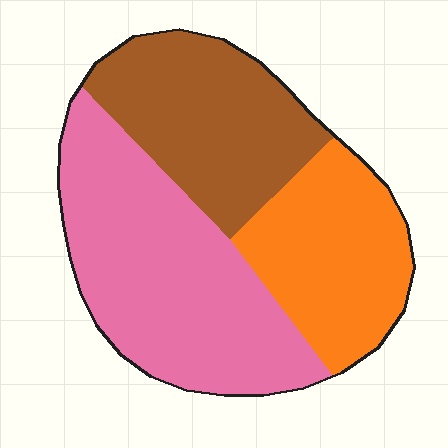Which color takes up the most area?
Pink, at roughly 45%.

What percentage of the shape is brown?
Brown takes up about one third (1/3) of the shape.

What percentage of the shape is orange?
Orange covers 27% of the shape.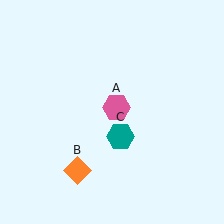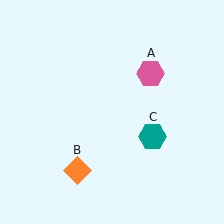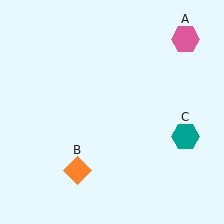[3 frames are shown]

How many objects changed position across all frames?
2 objects changed position: pink hexagon (object A), teal hexagon (object C).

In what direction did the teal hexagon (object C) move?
The teal hexagon (object C) moved right.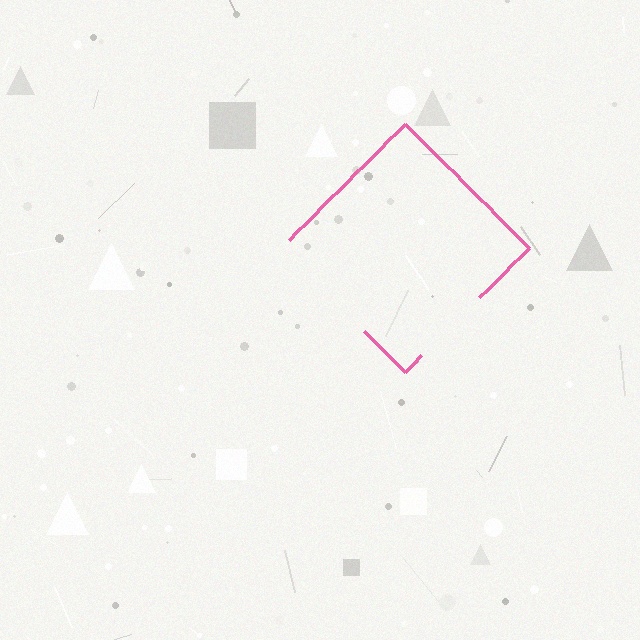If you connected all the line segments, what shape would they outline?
They would outline a diamond.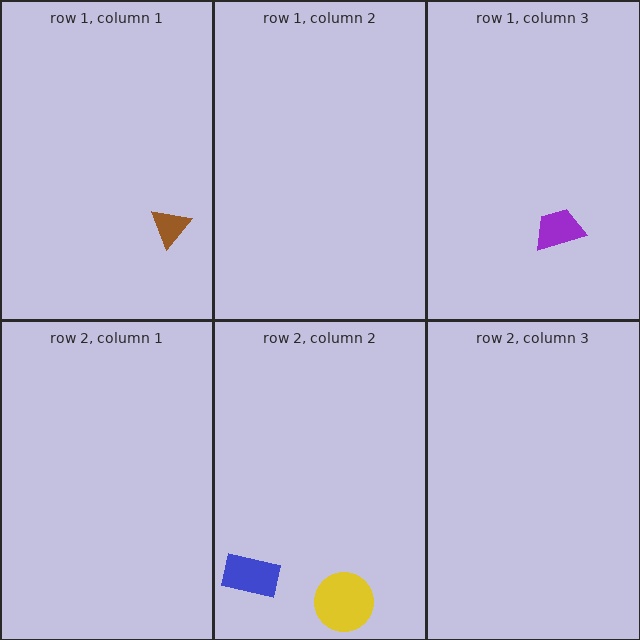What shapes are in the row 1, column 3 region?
The purple trapezoid.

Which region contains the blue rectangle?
The row 2, column 2 region.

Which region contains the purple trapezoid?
The row 1, column 3 region.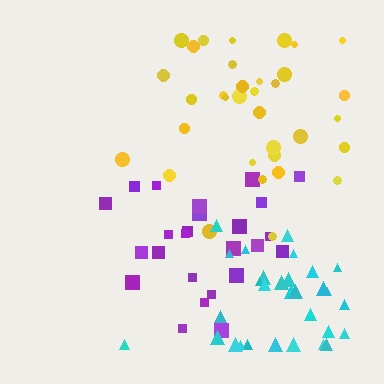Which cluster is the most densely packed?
Cyan.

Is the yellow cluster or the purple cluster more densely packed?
Yellow.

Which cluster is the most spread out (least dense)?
Purple.